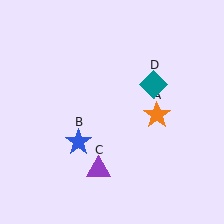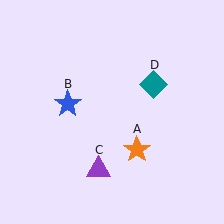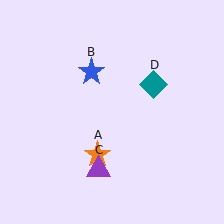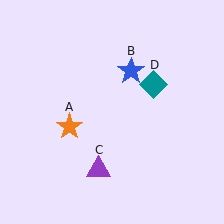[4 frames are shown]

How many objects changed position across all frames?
2 objects changed position: orange star (object A), blue star (object B).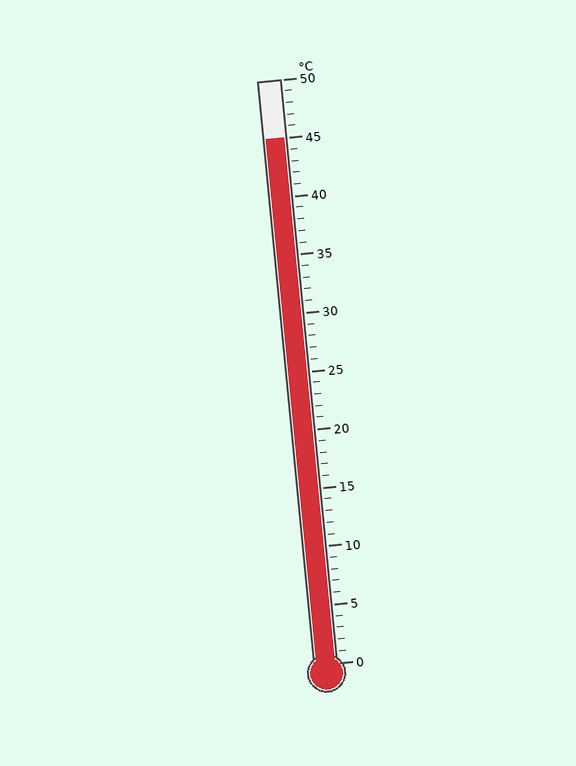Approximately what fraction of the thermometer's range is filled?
The thermometer is filled to approximately 90% of its range.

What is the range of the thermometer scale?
The thermometer scale ranges from 0°C to 50°C.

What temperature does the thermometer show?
The thermometer shows approximately 45°C.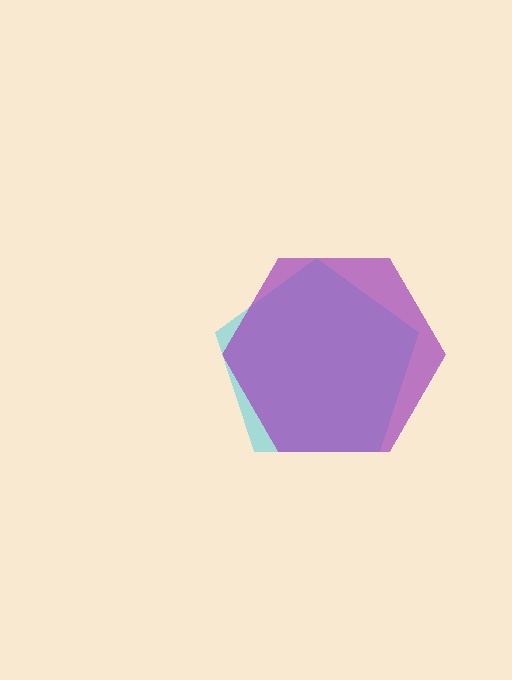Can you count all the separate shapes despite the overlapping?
Yes, there are 2 separate shapes.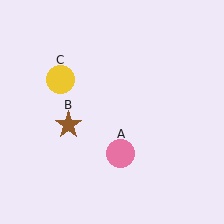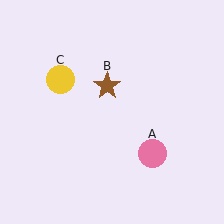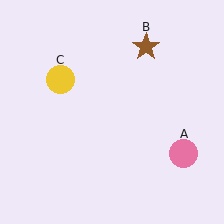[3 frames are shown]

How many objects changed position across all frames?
2 objects changed position: pink circle (object A), brown star (object B).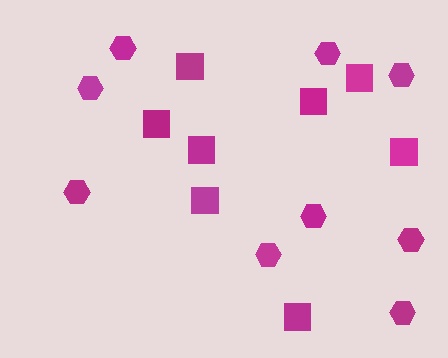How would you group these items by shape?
There are 2 groups: one group of hexagons (9) and one group of squares (8).